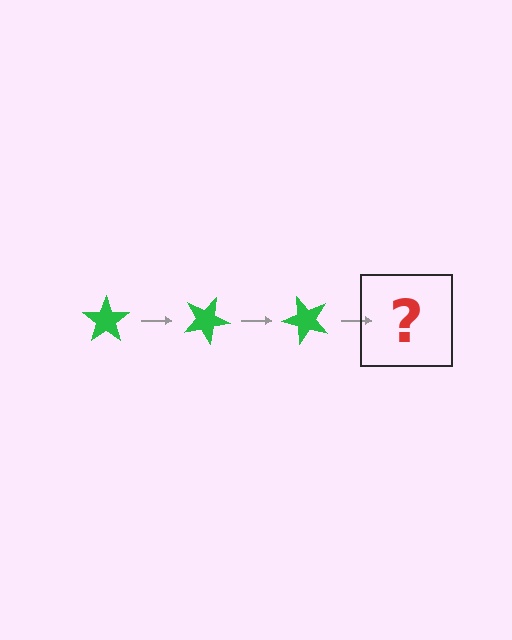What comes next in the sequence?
The next element should be a green star rotated 75 degrees.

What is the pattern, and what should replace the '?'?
The pattern is that the star rotates 25 degrees each step. The '?' should be a green star rotated 75 degrees.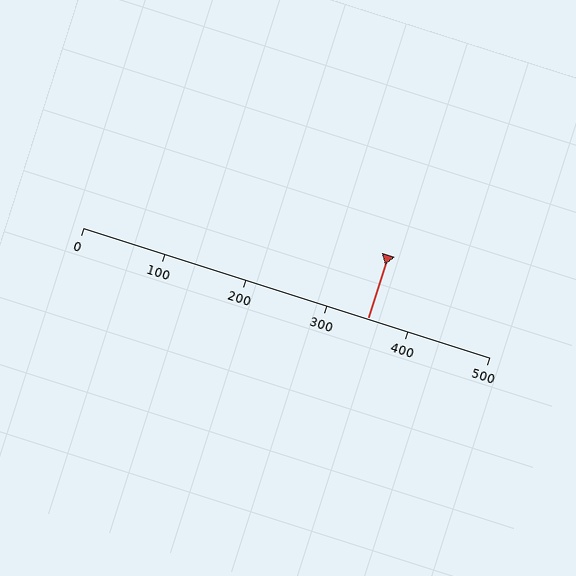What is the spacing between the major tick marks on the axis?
The major ticks are spaced 100 apart.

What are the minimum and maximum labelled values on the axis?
The axis runs from 0 to 500.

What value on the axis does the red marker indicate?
The marker indicates approximately 350.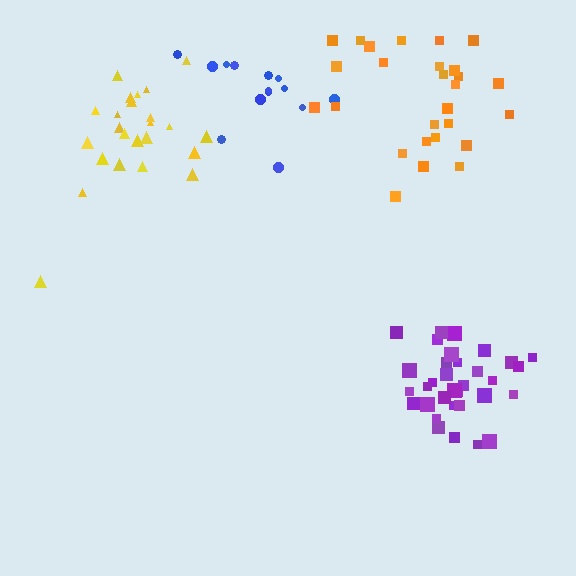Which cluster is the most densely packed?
Purple.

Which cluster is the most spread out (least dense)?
Orange.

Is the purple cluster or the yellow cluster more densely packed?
Purple.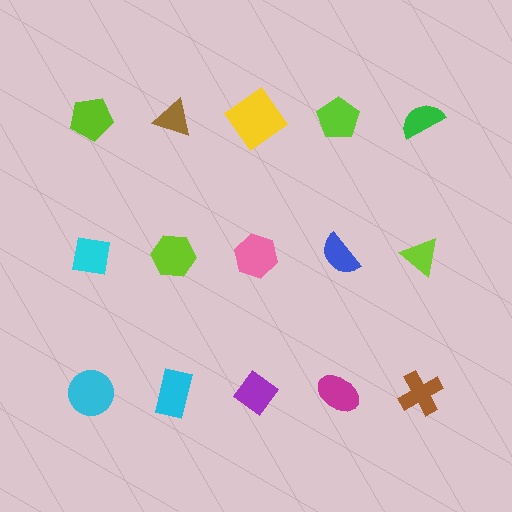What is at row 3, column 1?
A cyan circle.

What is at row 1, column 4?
A lime pentagon.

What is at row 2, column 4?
A blue semicircle.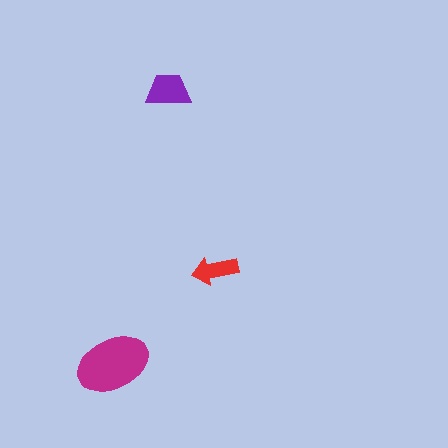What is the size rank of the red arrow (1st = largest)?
3rd.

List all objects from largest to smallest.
The magenta ellipse, the purple trapezoid, the red arrow.